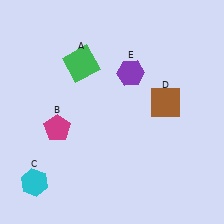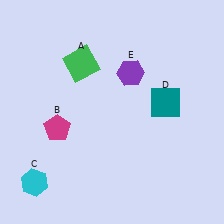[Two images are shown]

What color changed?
The square (D) changed from brown in Image 1 to teal in Image 2.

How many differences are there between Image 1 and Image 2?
There is 1 difference between the two images.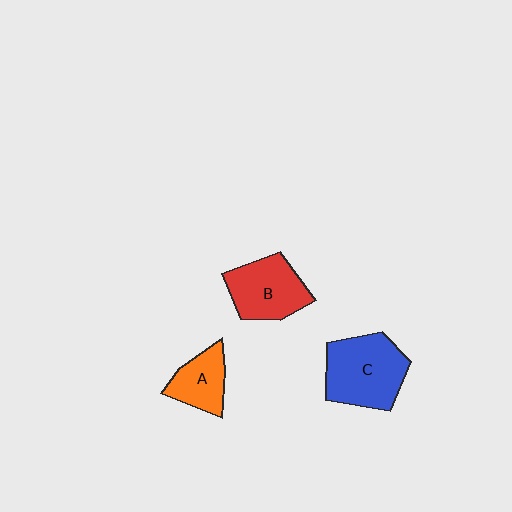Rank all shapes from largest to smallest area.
From largest to smallest: C (blue), B (red), A (orange).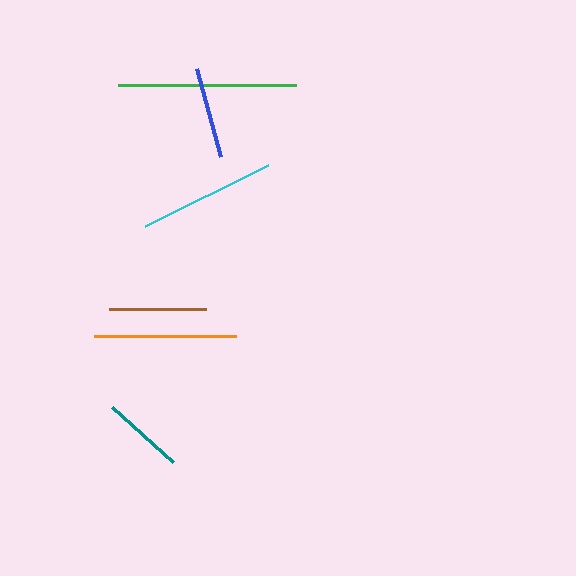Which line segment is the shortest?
The teal line is the shortest at approximately 82 pixels.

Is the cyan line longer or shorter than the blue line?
The cyan line is longer than the blue line.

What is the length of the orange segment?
The orange segment is approximately 142 pixels long.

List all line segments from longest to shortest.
From longest to shortest: green, orange, cyan, brown, blue, teal.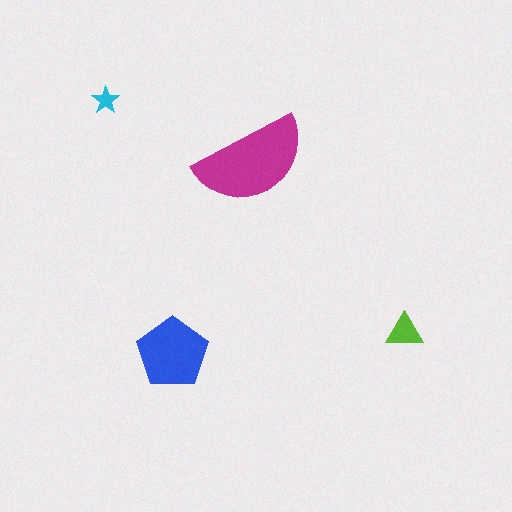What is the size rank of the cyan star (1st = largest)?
4th.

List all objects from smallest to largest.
The cyan star, the lime triangle, the blue pentagon, the magenta semicircle.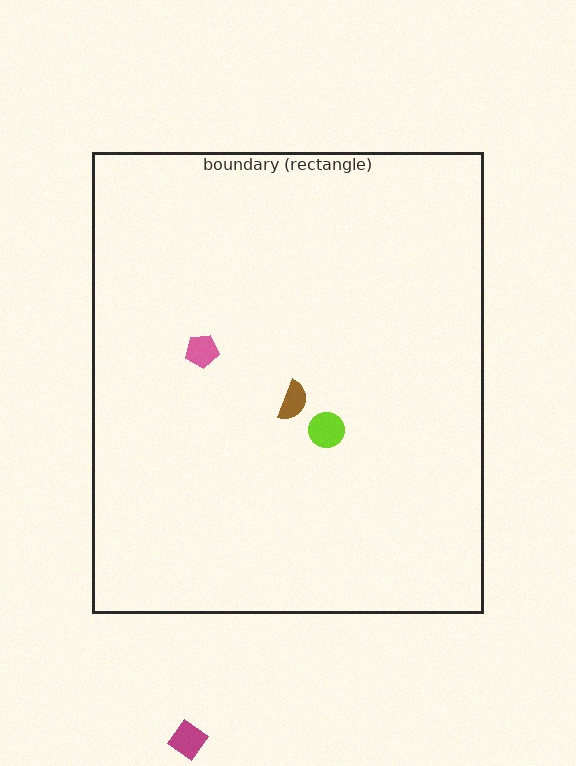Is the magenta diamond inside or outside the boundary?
Outside.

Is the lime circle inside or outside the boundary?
Inside.